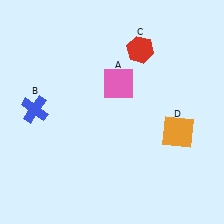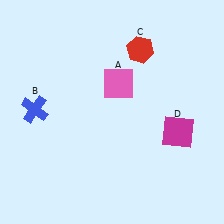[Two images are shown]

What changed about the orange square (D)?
In Image 1, D is orange. In Image 2, it changed to magenta.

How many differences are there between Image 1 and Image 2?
There is 1 difference between the two images.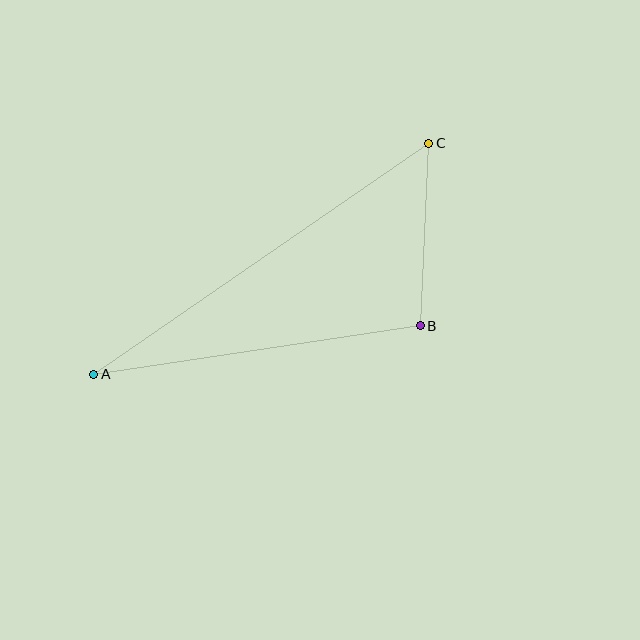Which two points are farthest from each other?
Points A and C are farthest from each other.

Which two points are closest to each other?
Points B and C are closest to each other.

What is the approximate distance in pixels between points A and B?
The distance between A and B is approximately 330 pixels.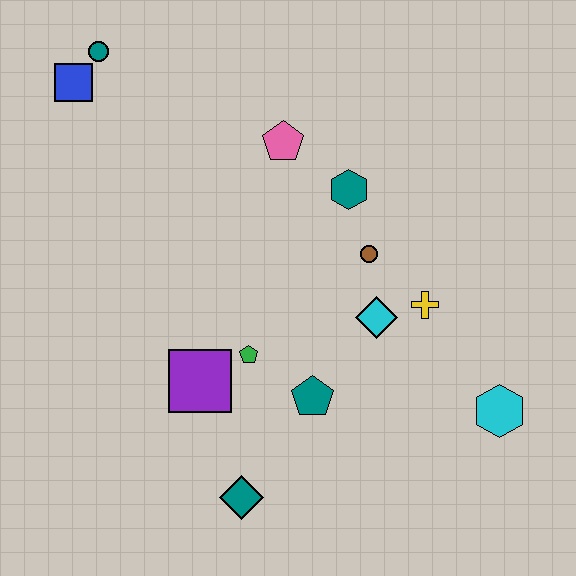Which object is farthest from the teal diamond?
The teal circle is farthest from the teal diamond.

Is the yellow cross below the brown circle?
Yes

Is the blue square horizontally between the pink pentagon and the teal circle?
No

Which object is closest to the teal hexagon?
The brown circle is closest to the teal hexagon.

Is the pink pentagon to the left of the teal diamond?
No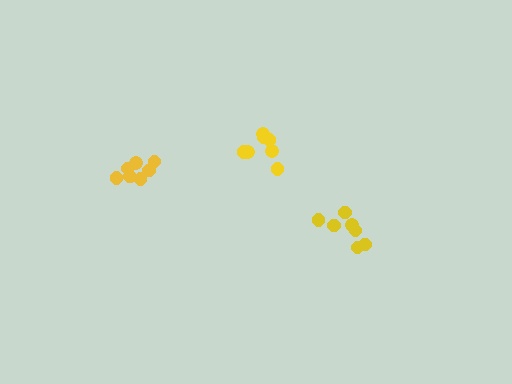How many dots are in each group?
Group 1: 7 dots, Group 2: 7 dots, Group 3: 7 dots (21 total).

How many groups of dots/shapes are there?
There are 3 groups.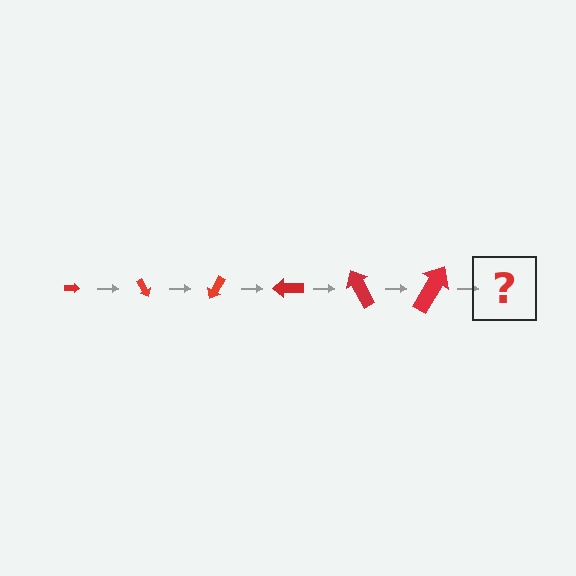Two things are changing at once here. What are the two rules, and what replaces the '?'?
The two rules are that the arrow grows larger each step and it rotates 60 degrees each step. The '?' should be an arrow, larger than the previous one and rotated 360 degrees from the start.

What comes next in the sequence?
The next element should be an arrow, larger than the previous one and rotated 360 degrees from the start.